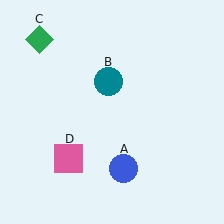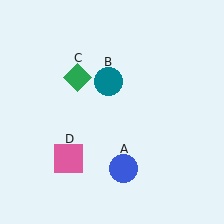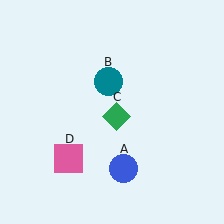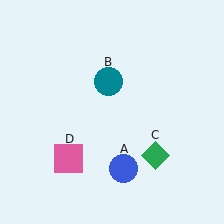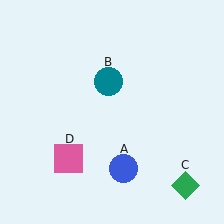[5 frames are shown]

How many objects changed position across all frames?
1 object changed position: green diamond (object C).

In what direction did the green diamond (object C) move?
The green diamond (object C) moved down and to the right.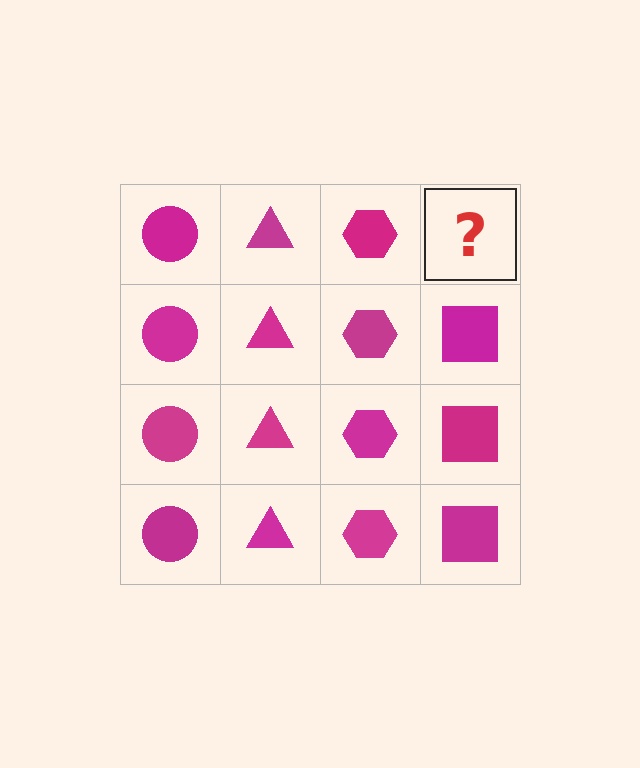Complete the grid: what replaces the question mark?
The question mark should be replaced with a magenta square.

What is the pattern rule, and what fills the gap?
The rule is that each column has a consistent shape. The gap should be filled with a magenta square.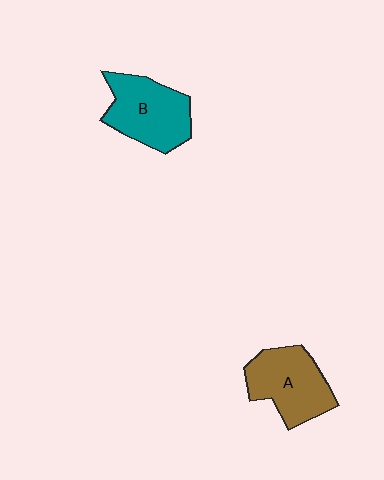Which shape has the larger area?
Shape B (teal).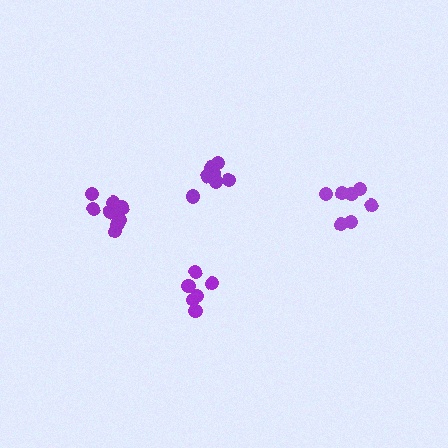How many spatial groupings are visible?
There are 4 spatial groupings.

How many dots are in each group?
Group 1: 7 dots, Group 2: 10 dots, Group 3: 6 dots, Group 4: 7 dots (30 total).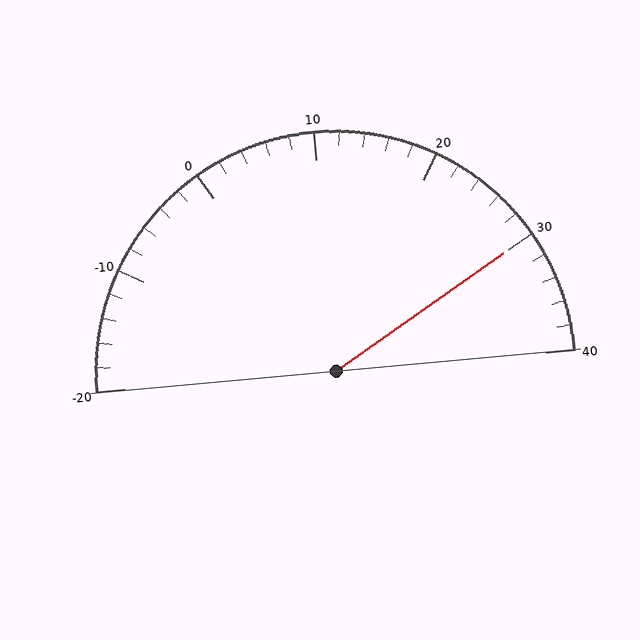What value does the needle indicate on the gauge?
The needle indicates approximately 30.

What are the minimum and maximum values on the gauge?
The gauge ranges from -20 to 40.